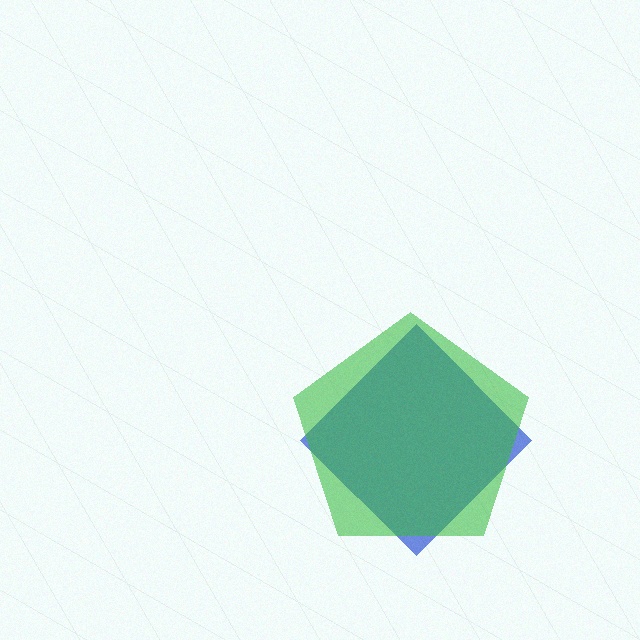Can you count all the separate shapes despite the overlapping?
Yes, there are 2 separate shapes.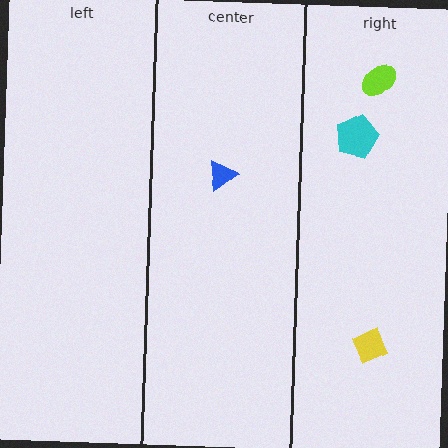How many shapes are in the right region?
3.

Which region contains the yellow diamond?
The right region.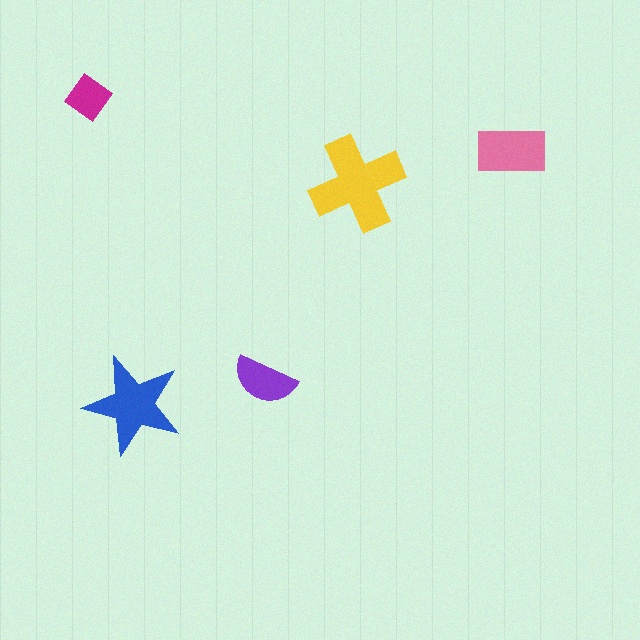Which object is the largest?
The yellow cross.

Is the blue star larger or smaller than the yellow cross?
Smaller.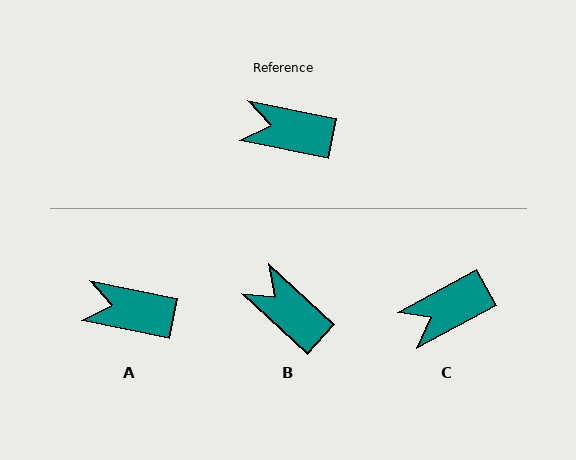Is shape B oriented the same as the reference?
No, it is off by about 31 degrees.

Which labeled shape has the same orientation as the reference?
A.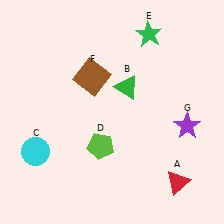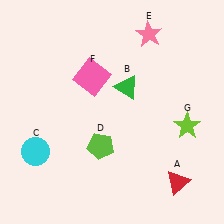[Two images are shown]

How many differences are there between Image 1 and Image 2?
There are 3 differences between the two images.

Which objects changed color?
E changed from green to pink. F changed from brown to pink. G changed from purple to lime.